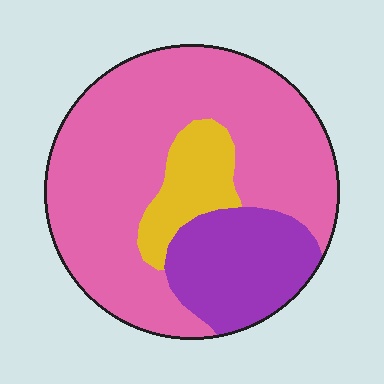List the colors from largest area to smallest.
From largest to smallest: pink, purple, yellow.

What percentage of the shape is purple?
Purple takes up about one fifth (1/5) of the shape.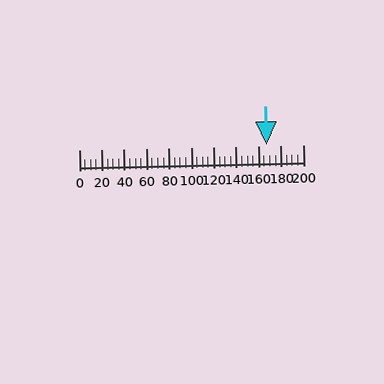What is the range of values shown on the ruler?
The ruler shows values from 0 to 200.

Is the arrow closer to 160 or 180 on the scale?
The arrow is closer to 160.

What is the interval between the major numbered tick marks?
The major tick marks are spaced 20 units apart.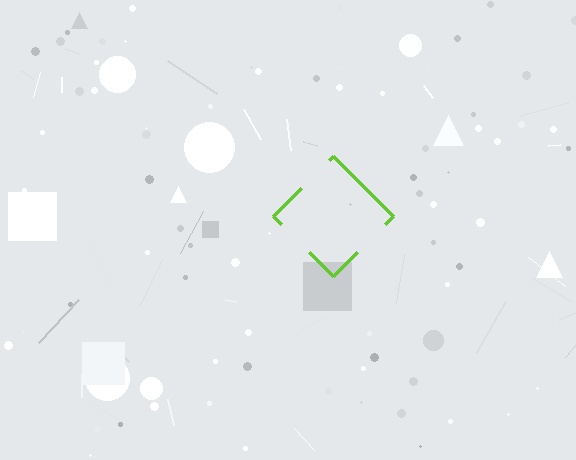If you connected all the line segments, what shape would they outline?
They would outline a diamond.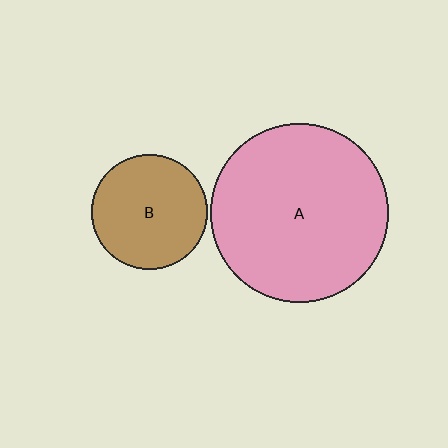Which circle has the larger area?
Circle A (pink).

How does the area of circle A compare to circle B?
Approximately 2.4 times.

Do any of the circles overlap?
No, none of the circles overlap.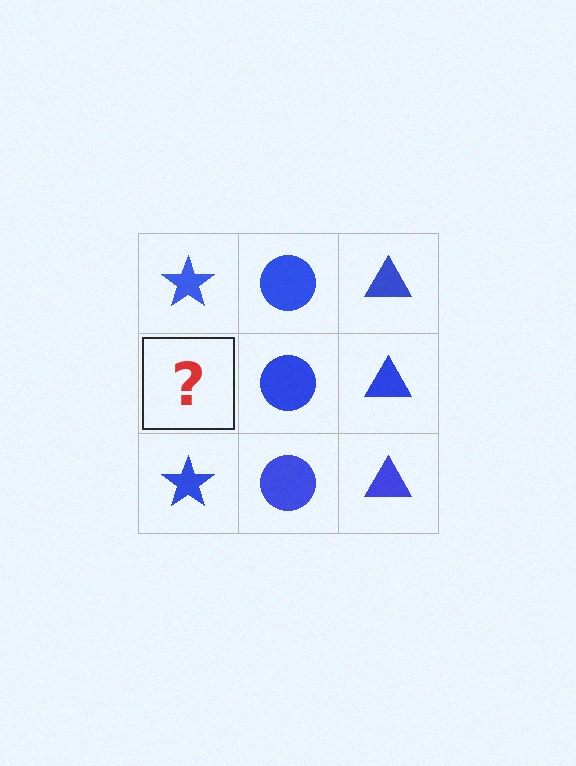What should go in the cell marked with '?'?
The missing cell should contain a blue star.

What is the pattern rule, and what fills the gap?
The rule is that each column has a consistent shape. The gap should be filled with a blue star.